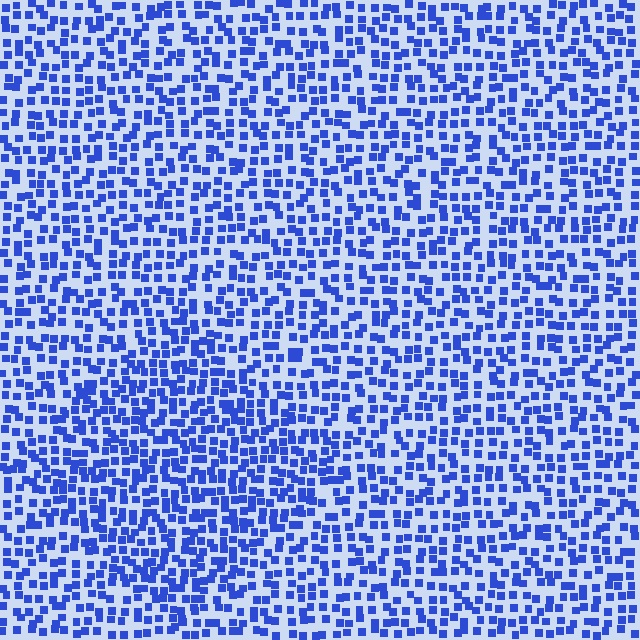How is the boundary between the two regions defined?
The boundary is defined by a change in element density (approximately 1.4x ratio). All elements are the same color, size, and shape.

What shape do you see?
I see a diamond.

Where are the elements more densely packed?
The elements are more densely packed inside the diamond boundary.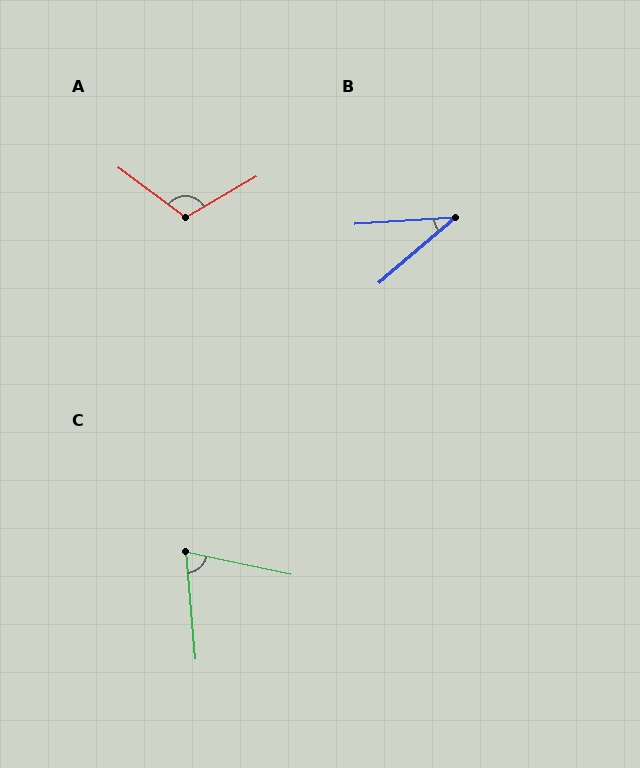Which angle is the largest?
A, at approximately 113 degrees.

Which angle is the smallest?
B, at approximately 37 degrees.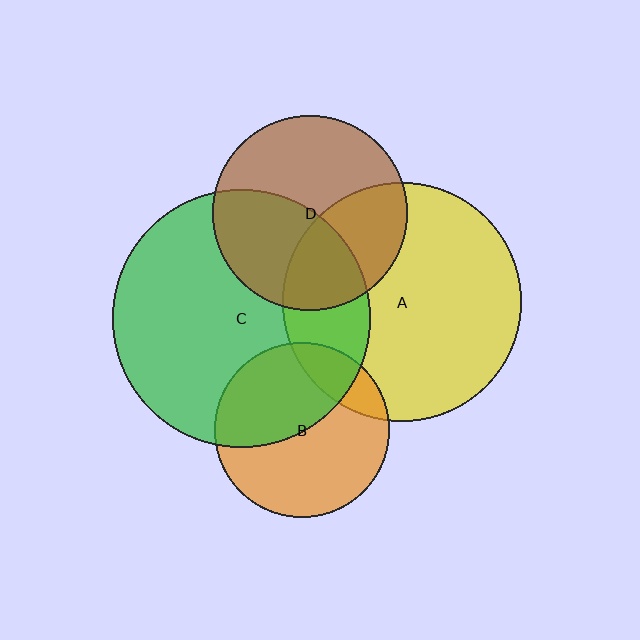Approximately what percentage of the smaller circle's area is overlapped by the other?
Approximately 45%.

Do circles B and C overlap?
Yes.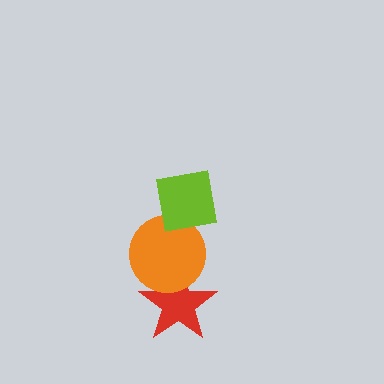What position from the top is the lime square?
The lime square is 1st from the top.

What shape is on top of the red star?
The orange circle is on top of the red star.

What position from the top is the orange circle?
The orange circle is 2nd from the top.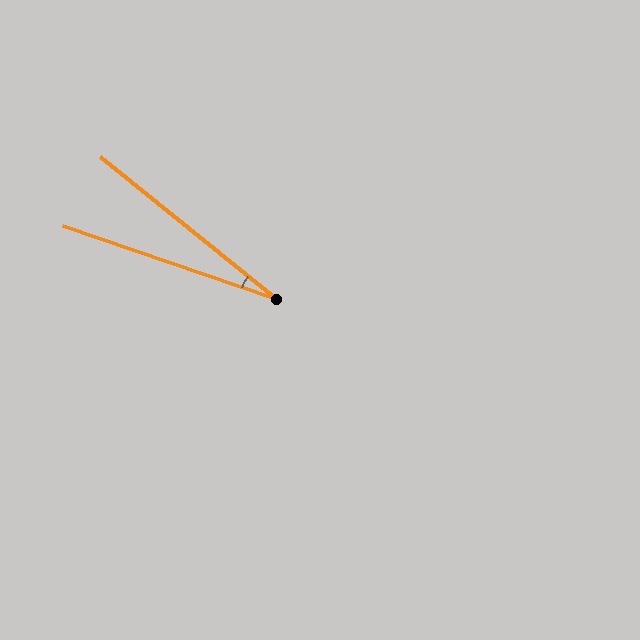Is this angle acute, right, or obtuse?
It is acute.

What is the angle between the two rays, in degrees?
Approximately 20 degrees.